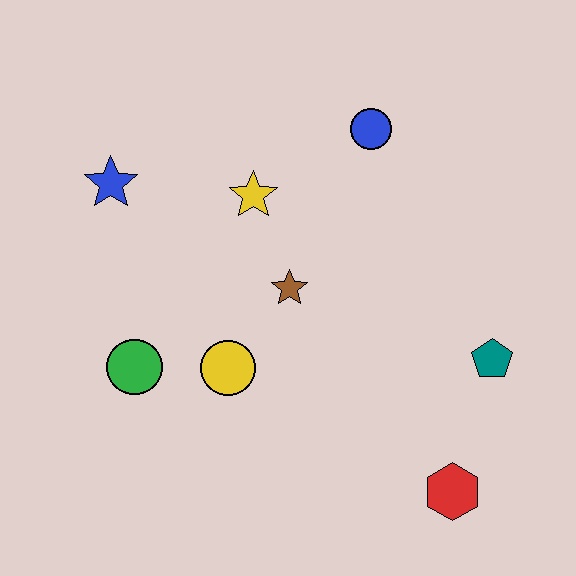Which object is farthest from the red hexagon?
The blue star is farthest from the red hexagon.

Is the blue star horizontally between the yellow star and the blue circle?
No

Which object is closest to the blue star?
The yellow star is closest to the blue star.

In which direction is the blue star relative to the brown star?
The blue star is to the left of the brown star.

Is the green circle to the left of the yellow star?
Yes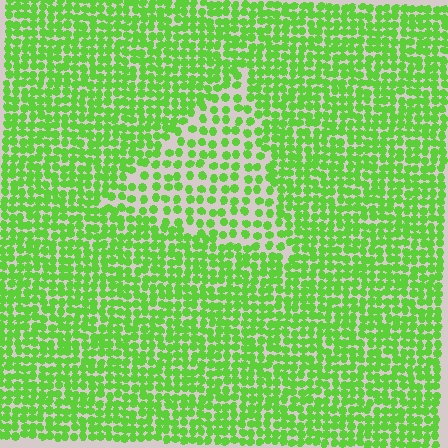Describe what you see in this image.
The image contains small lime elements arranged at two different densities. A triangle-shaped region is visible where the elements are less densely packed than the surrounding area.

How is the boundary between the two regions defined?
The boundary is defined by a change in element density (approximately 1.9x ratio). All elements are the same color, size, and shape.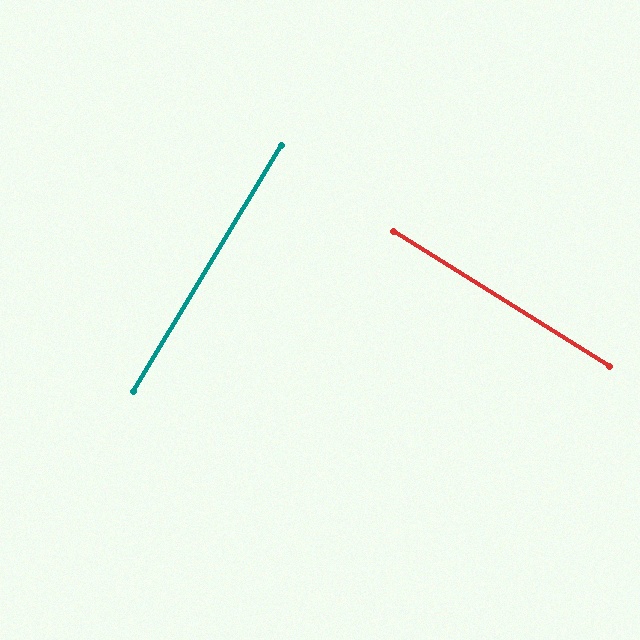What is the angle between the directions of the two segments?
Approximately 89 degrees.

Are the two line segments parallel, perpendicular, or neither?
Perpendicular — they meet at approximately 89°.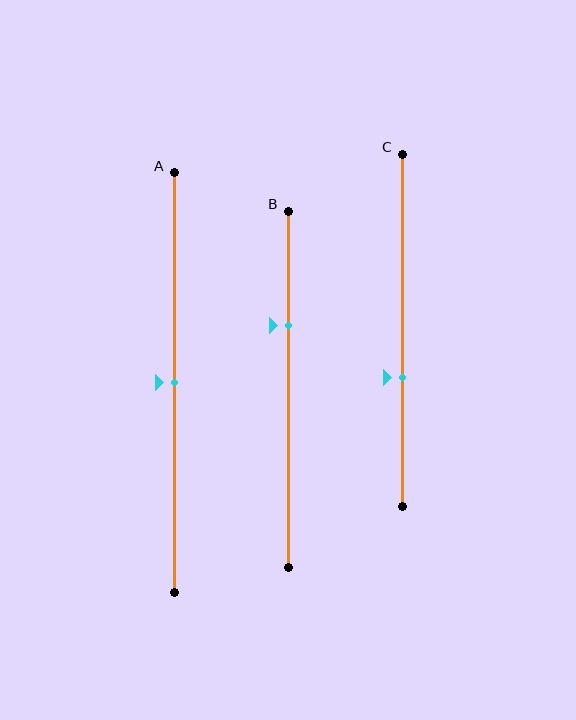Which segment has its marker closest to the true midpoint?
Segment A has its marker closest to the true midpoint.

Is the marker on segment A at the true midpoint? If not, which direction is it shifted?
Yes, the marker on segment A is at the true midpoint.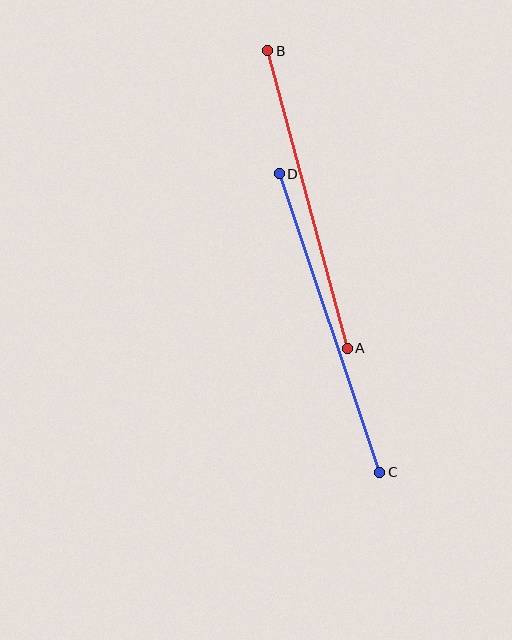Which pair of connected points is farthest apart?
Points C and D are farthest apart.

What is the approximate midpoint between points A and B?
The midpoint is at approximately (308, 199) pixels.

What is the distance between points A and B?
The distance is approximately 308 pixels.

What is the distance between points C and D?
The distance is approximately 315 pixels.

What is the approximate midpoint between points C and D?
The midpoint is at approximately (329, 323) pixels.